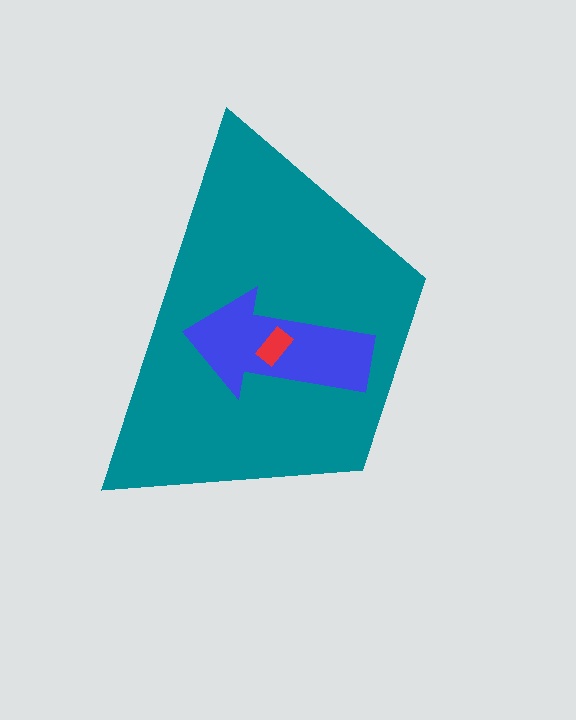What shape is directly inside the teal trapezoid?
The blue arrow.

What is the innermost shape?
The red rectangle.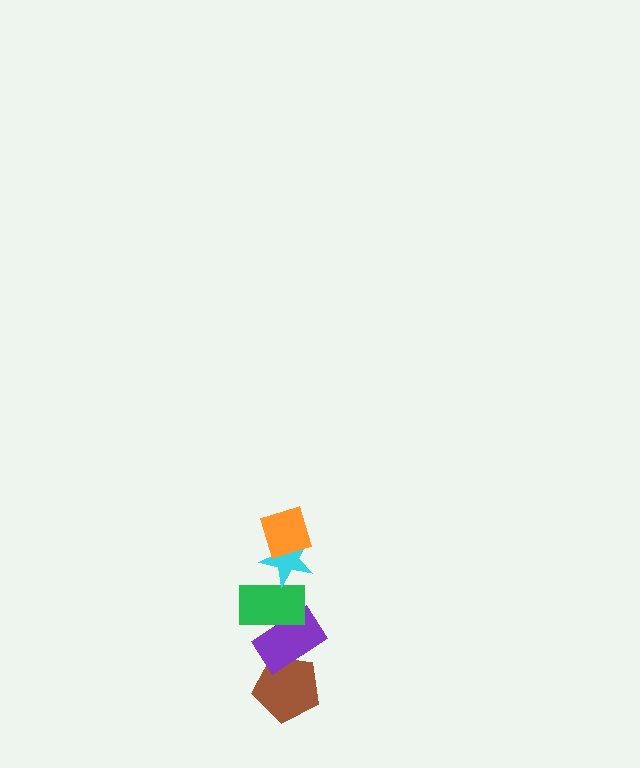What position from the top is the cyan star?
The cyan star is 2nd from the top.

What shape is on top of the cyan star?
The orange diamond is on top of the cyan star.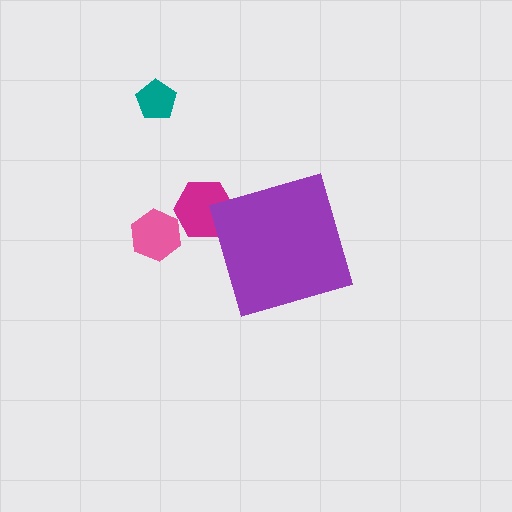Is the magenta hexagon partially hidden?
Yes, the magenta hexagon is partially hidden behind the purple diamond.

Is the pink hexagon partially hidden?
No, the pink hexagon is fully visible.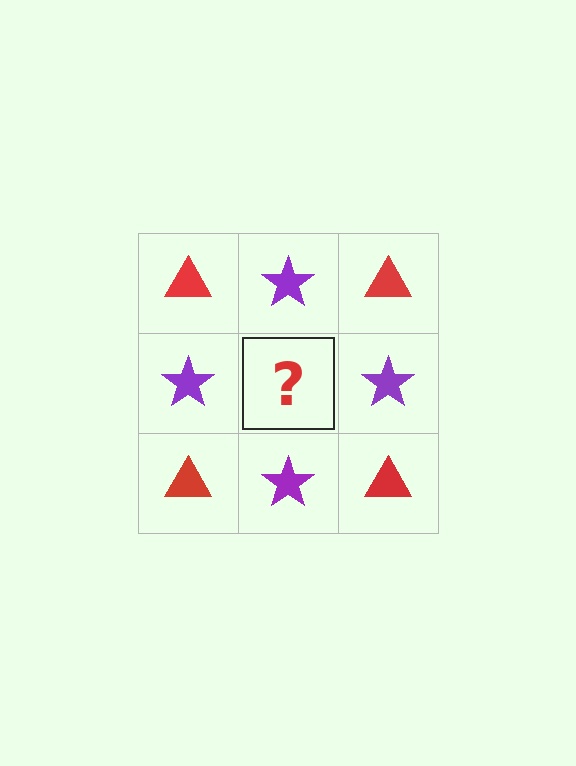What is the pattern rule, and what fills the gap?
The rule is that it alternates red triangle and purple star in a checkerboard pattern. The gap should be filled with a red triangle.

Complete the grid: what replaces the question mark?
The question mark should be replaced with a red triangle.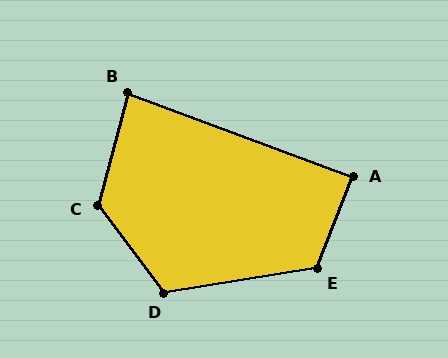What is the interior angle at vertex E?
Approximately 121 degrees (obtuse).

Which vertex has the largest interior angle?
C, at approximately 128 degrees.